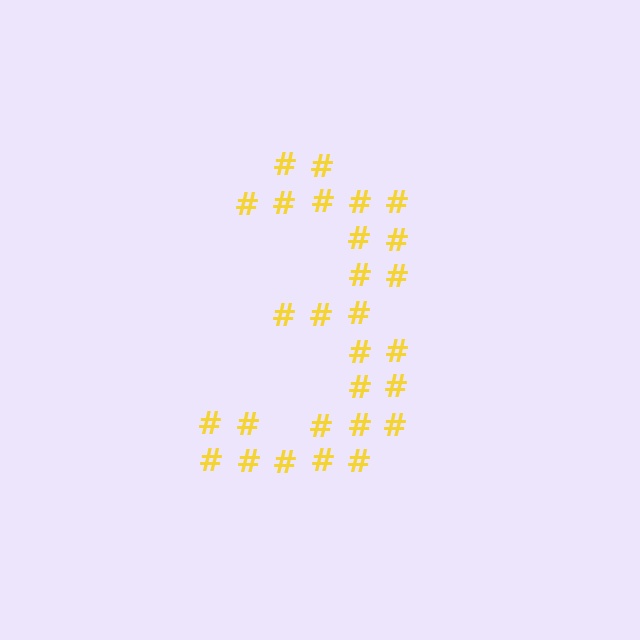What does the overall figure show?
The overall figure shows the digit 3.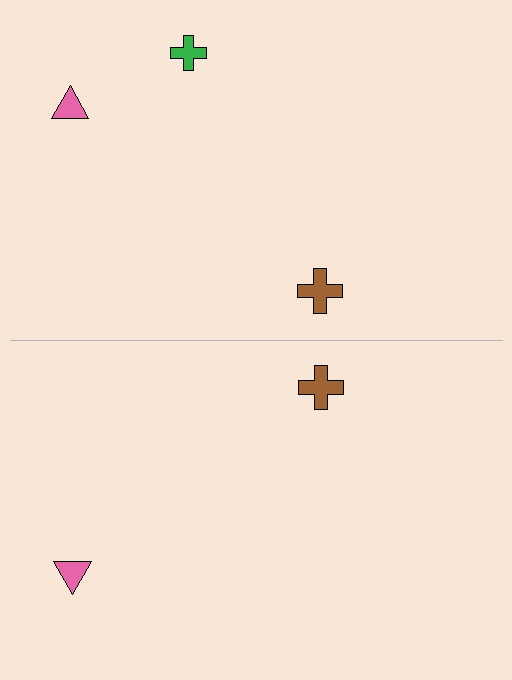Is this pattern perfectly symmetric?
No, the pattern is not perfectly symmetric. A green cross is missing from the bottom side.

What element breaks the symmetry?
A green cross is missing from the bottom side.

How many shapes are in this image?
There are 5 shapes in this image.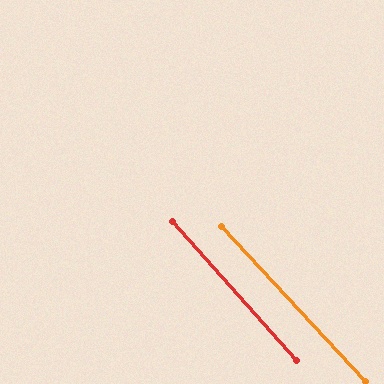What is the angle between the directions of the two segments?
Approximately 1 degree.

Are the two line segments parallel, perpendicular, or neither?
Parallel — their directions differ by only 1.1°.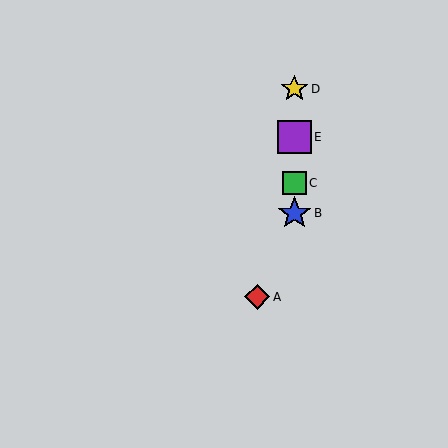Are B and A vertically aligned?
No, B is at x≈294 and A is at x≈257.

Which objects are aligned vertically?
Objects B, C, D, E are aligned vertically.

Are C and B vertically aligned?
Yes, both are at x≈294.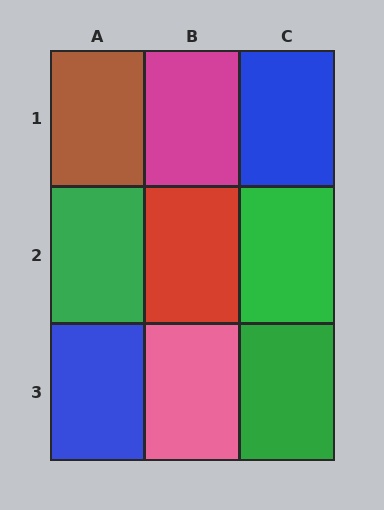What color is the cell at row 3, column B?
Pink.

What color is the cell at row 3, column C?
Green.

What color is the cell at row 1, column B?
Magenta.